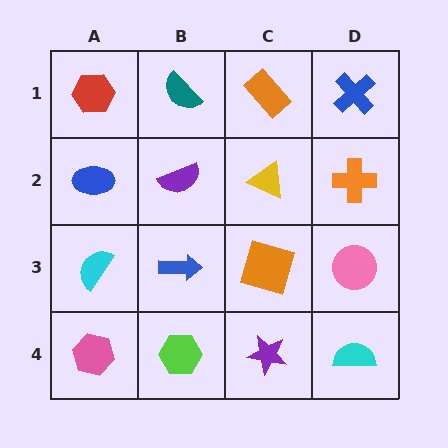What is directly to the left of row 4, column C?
A lime hexagon.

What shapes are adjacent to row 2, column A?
A red hexagon (row 1, column A), a cyan semicircle (row 3, column A), a purple semicircle (row 2, column B).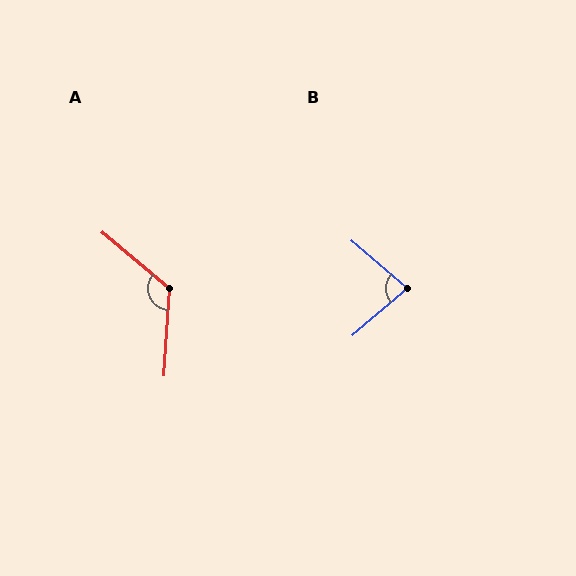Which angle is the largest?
A, at approximately 126 degrees.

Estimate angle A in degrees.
Approximately 126 degrees.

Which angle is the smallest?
B, at approximately 81 degrees.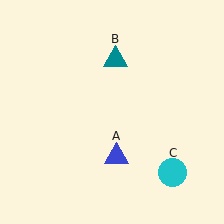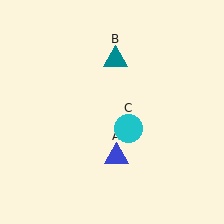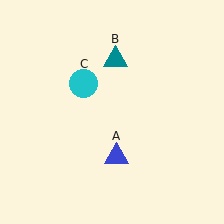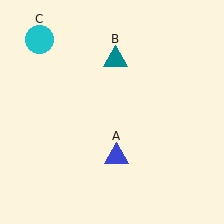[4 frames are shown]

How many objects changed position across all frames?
1 object changed position: cyan circle (object C).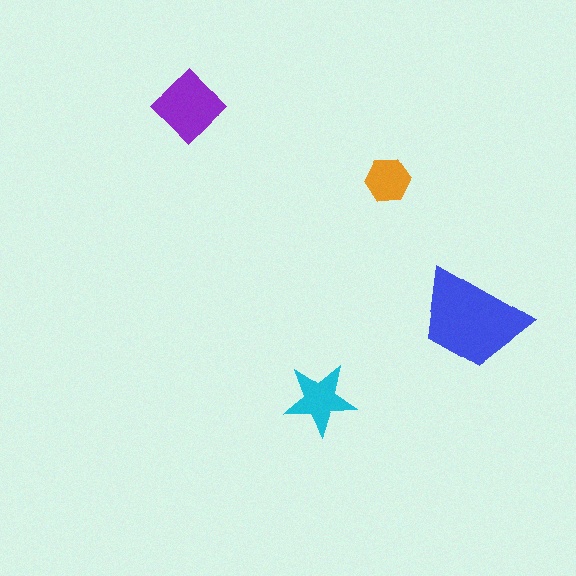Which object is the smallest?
The orange hexagon.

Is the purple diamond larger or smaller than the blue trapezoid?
Smaller.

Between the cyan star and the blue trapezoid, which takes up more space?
The blue trapezoid.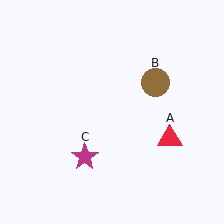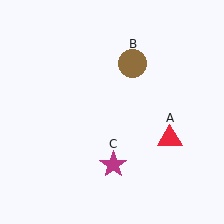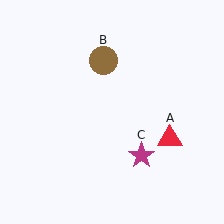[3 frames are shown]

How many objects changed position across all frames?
2 objects changed position: brown circle (object B), magenta star (object C).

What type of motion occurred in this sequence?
The brown circle (object B), magenta star (object C) rotated counterclockwise around the center of the scene.